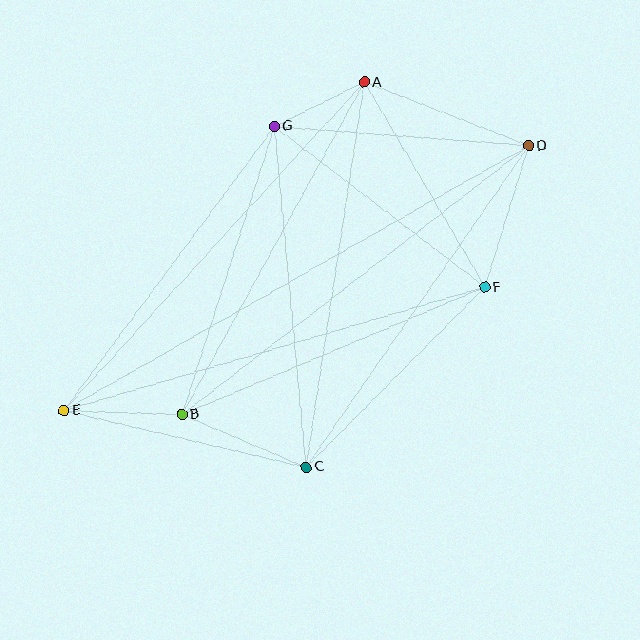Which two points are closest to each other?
Points A and G are closest to each other.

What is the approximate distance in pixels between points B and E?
The distance between B and E is approximately 118 pixels.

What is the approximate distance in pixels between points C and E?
The distance between C and E is approximately 249 pixels.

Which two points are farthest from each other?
Points D and E are farthest from each other.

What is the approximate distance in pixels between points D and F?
The distance between D and F is approximately 148 pixels.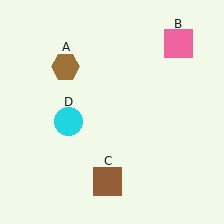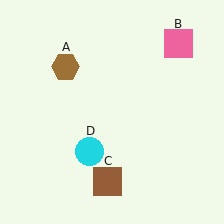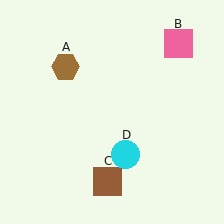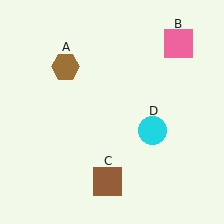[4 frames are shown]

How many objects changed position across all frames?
1 object changed position: cyan circle (object D).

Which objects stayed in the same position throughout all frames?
Brown hexagon (object A) and pink square (object B) and brown square (object C) remained stationary.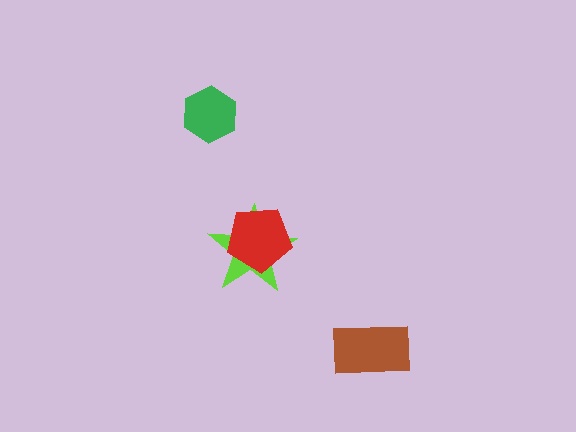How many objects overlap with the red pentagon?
1 object overlaps with the red pentagon.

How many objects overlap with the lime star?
1 object overlaps with the lime star.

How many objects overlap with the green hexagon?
0 objects overlap with the green hexagon.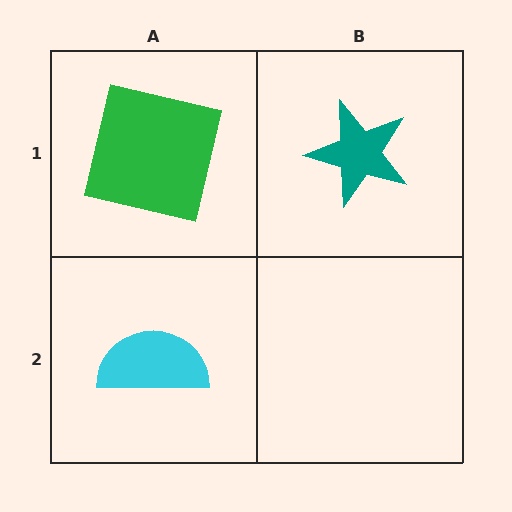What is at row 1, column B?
A teal star.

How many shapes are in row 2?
1 shape.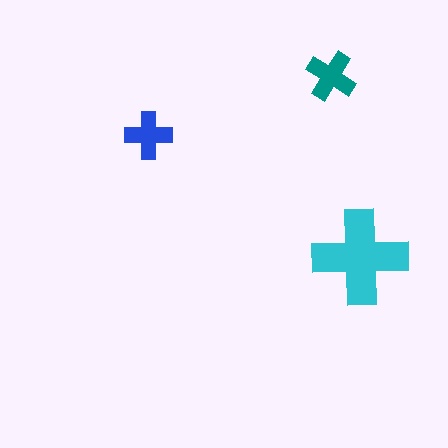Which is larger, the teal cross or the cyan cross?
The cyan one.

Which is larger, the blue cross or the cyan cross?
The cyan one.